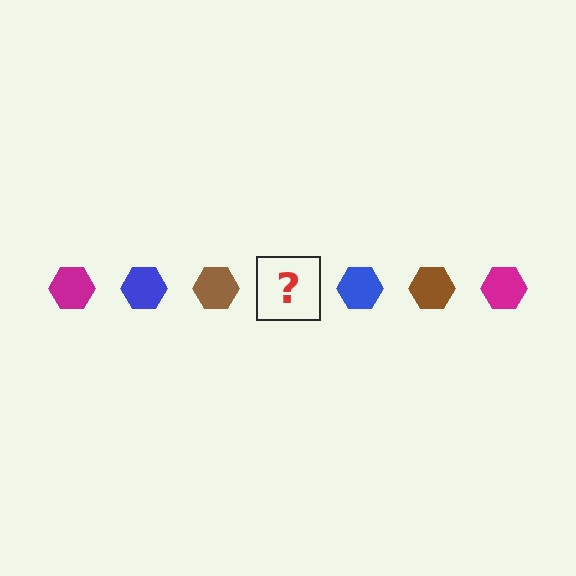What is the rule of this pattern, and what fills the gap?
The rule is that the pattern cycles through magenta, blue, brown hexagons. The gap should be filled with a magenta hexagon.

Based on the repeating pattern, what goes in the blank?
The blank should be a magenta hexagon.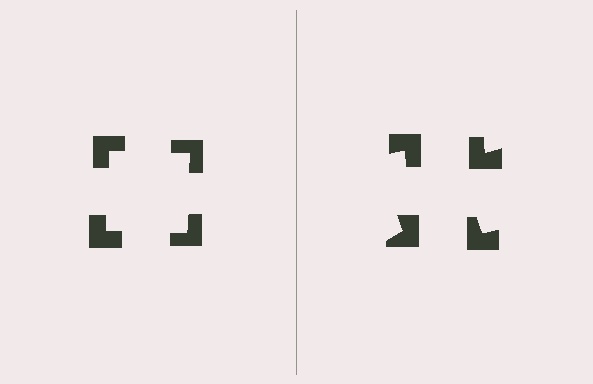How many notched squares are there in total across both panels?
8 — 4 on each side.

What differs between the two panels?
The notched squares are positioned identically on both sides; only the wedge orientations differ. On the left they align to a square; on the right they are misaligned.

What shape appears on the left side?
An illusory square.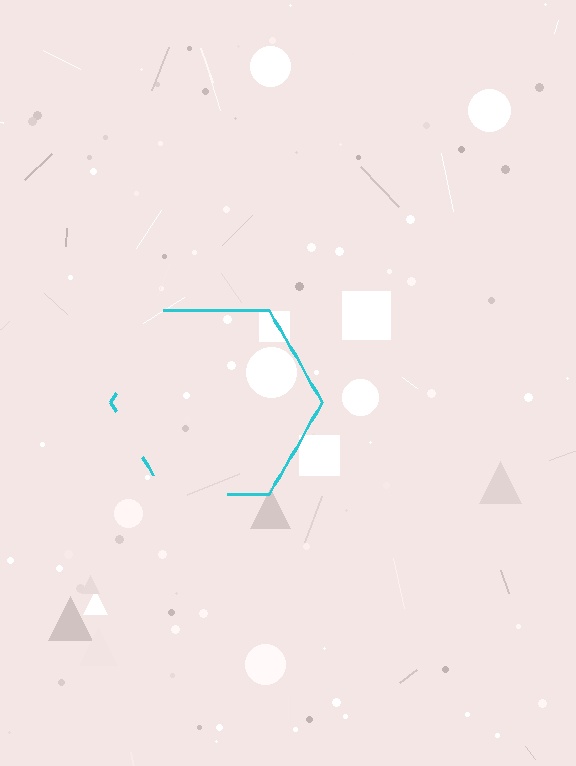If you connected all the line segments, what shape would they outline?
They would outline a hexagon.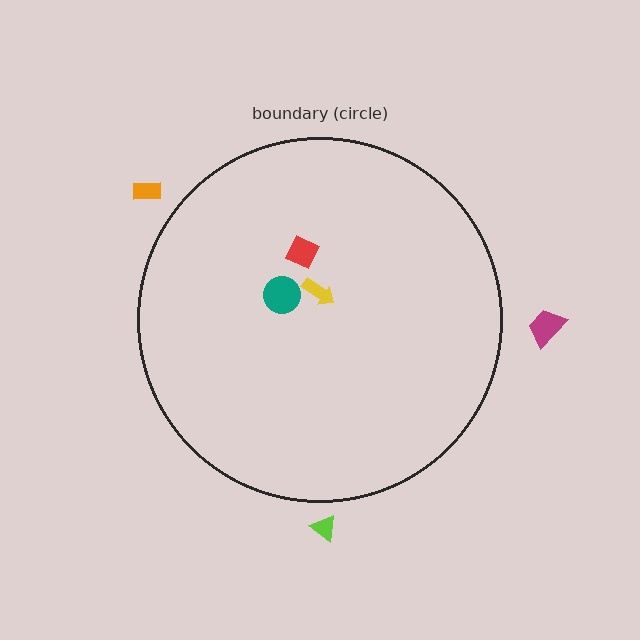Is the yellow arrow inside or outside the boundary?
Inside.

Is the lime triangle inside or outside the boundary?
Outside.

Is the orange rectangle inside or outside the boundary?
Outside.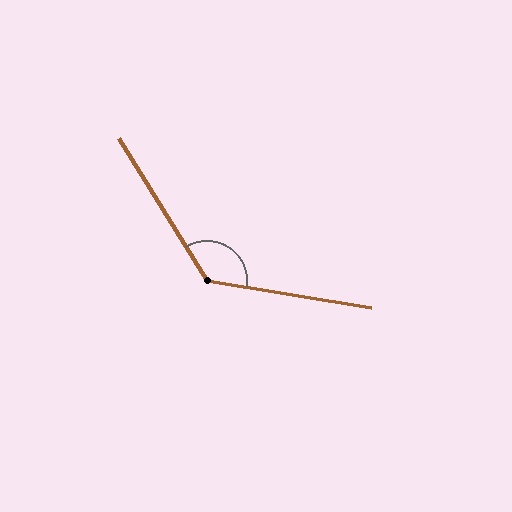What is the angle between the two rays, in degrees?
Approximately 131 degrees.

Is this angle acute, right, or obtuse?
It is obtuse.